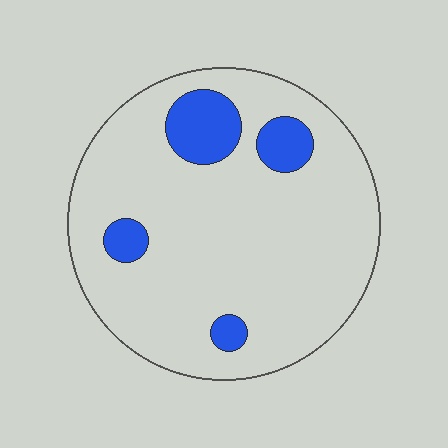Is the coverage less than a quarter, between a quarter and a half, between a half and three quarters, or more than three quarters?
Less than a quarter.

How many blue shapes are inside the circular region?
4.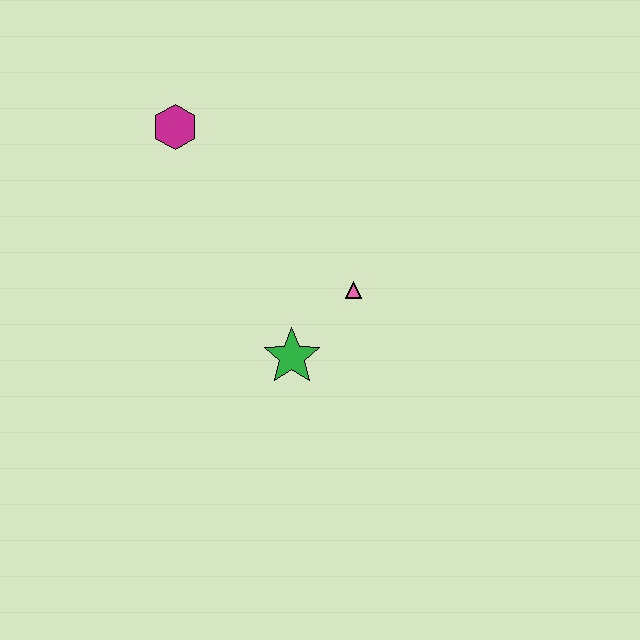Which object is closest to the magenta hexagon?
The pink triangle is closest to the magenta hexagon.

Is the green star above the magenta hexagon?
No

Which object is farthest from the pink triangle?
The magenta hexagon is farthest from the pink triangle.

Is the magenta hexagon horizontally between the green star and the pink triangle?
No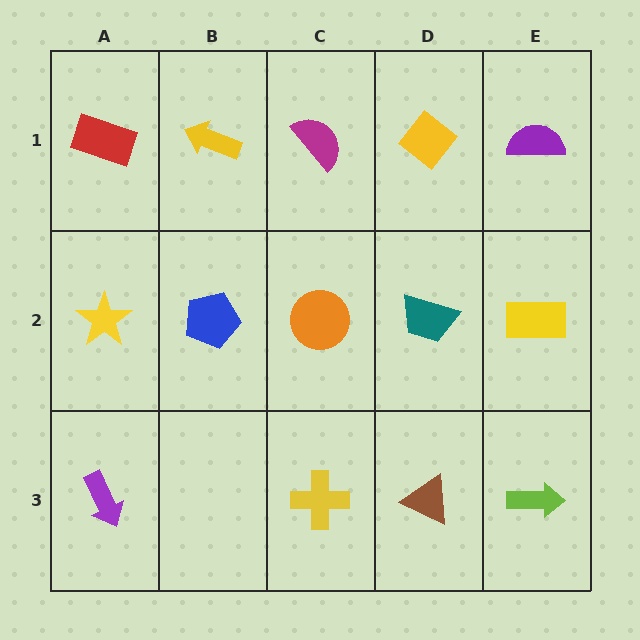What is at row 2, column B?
A blue pentagon.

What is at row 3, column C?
A yellow cross.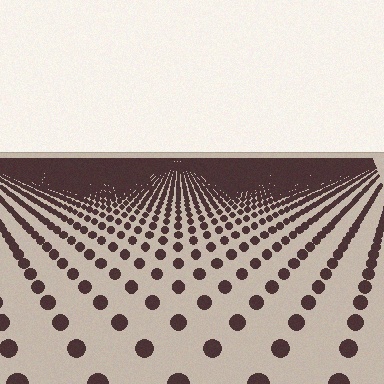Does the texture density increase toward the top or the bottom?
Density increases toward the top.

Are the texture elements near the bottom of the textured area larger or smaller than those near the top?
Larger. Near the bottom, elements are closer to the viewer and appear at a bigger on-screen size.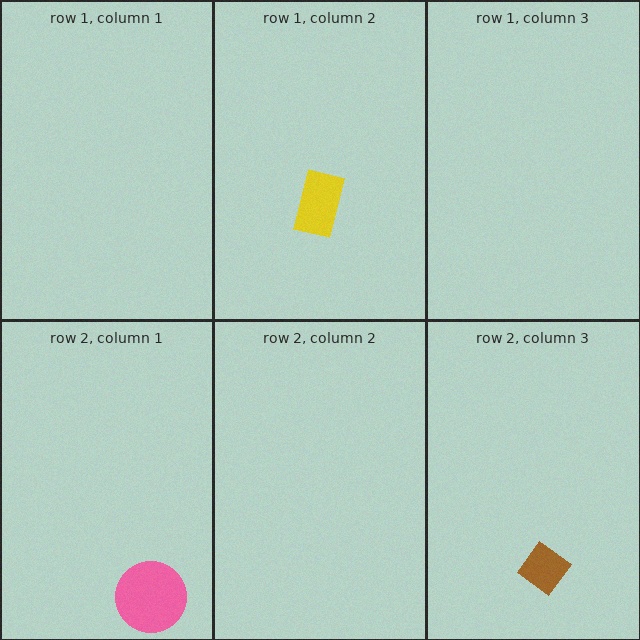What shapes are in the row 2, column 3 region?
The brown diamond.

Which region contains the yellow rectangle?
The row 1, column 2 region.